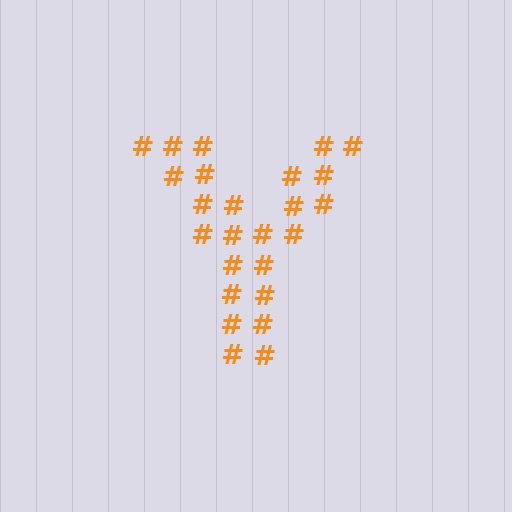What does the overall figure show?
The overall figure shows the letter Y.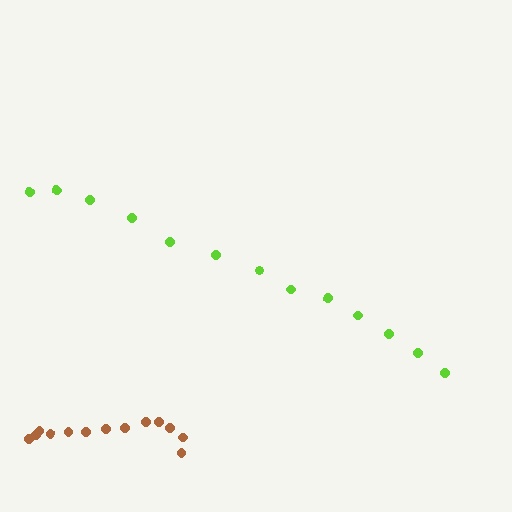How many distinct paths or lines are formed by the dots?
There are 2 distinct paths.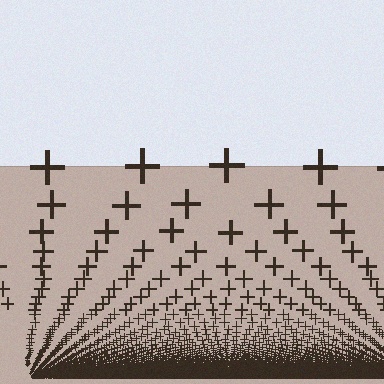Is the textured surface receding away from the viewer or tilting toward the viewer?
The surface appears to tilt toward the viewer. Texture elements get larger and sparser toward the top.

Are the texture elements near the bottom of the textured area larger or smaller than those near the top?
Smaller. The gradient is inverted — elements near the bottom are smaller and denser.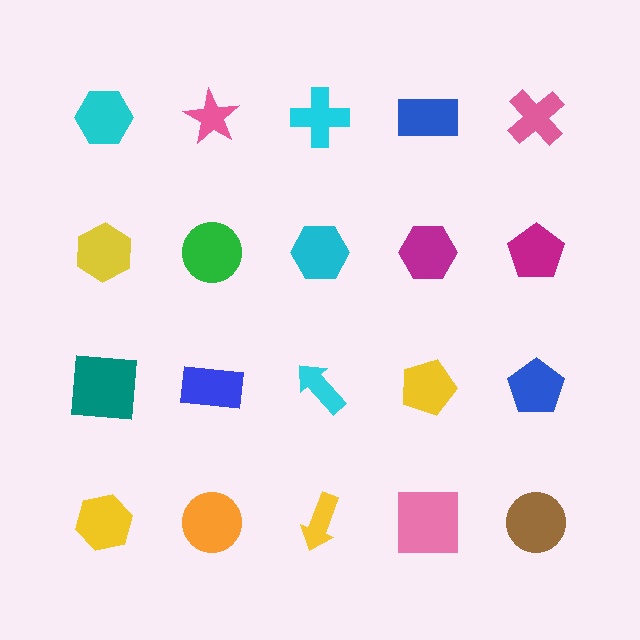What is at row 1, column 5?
A pink cross.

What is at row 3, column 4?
A yellow pentagon.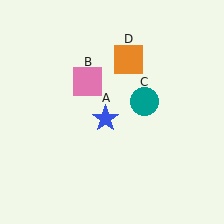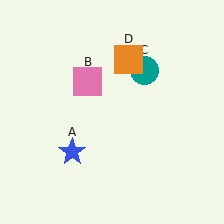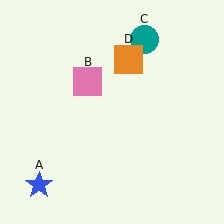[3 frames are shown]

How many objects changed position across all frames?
2 objects changed position: blue star (object A), teal circle (object C).